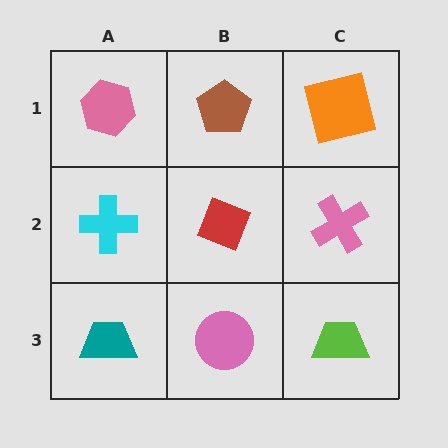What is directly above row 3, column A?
A cyan cross.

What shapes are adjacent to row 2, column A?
A pink hexagon (row 1, column A), a teal trapezoid (row 3, column A), a red diamond (row 2, column B).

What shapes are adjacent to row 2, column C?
An orange square (row 1, column C), a lime trapezoid (row 3, column C), a red diamond (row 2, column B).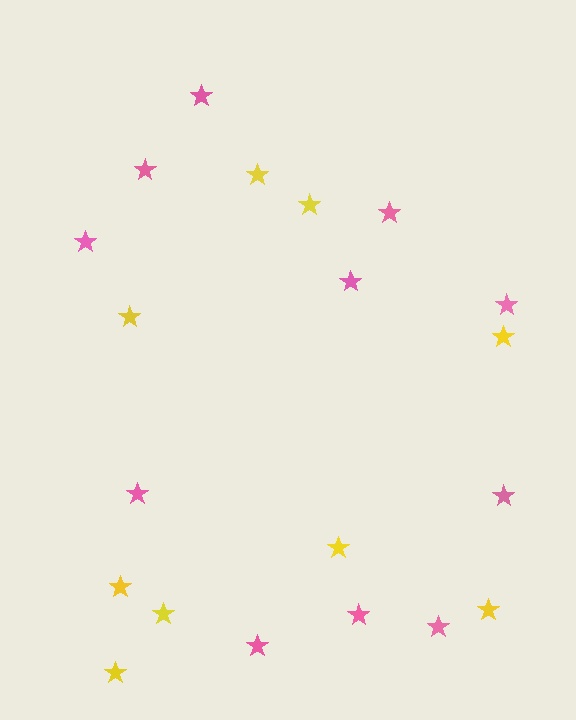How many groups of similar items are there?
There are 2 groups: one group of pink stars (11) and one group of yellow stars (9).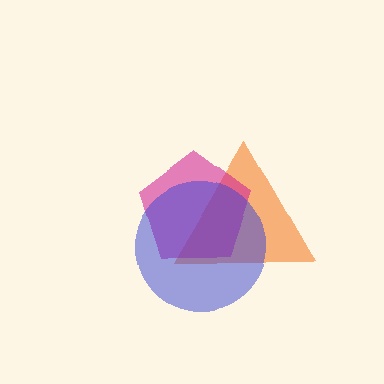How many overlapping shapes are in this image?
There are 3 overlapping shapes in the image.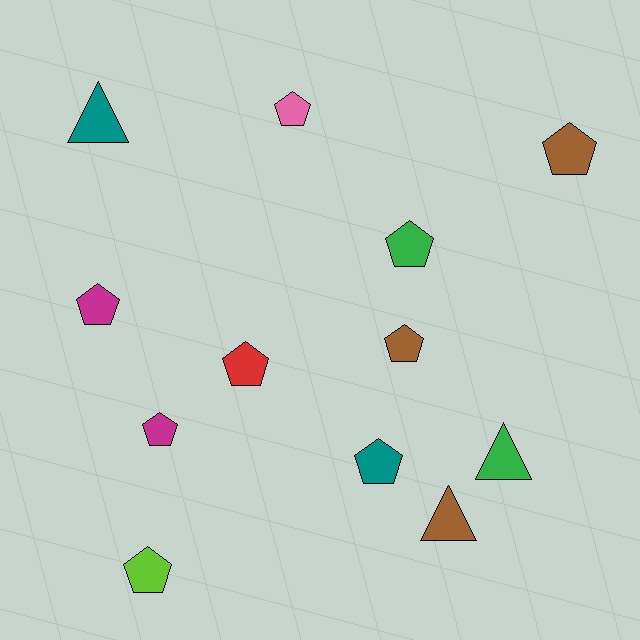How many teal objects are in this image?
There are 2 teal objects.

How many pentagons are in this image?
There are 9 pentagons.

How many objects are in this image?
There are 12 objects.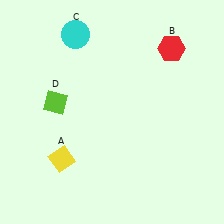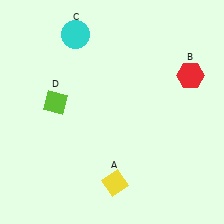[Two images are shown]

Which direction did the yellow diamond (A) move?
The yellow diamond (A) moved right.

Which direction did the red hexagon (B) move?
The red hexagon (B) moved down.